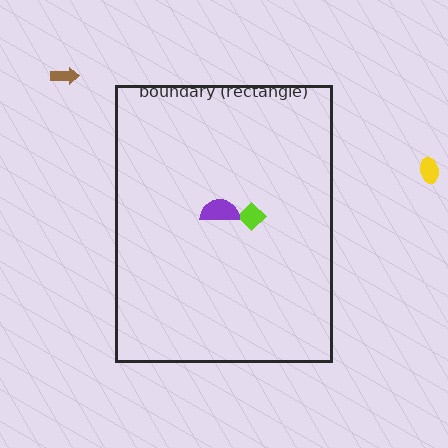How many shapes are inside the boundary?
2 inside, 2 outside.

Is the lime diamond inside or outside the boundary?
Inside.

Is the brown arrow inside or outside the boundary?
Outside.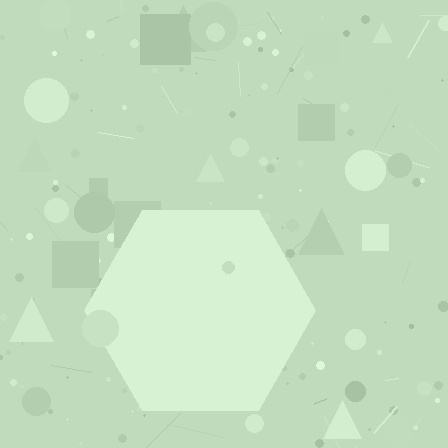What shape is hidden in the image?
A hexagon is hidden in the image.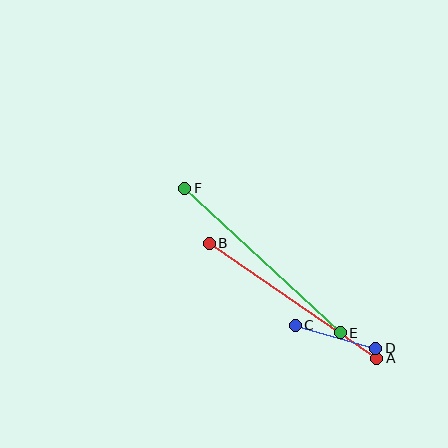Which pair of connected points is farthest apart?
Points E and F are farthest apart.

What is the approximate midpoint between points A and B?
The midpoint is at approximately (293, 301) pixels.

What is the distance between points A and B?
The distance is approximately 203 pixels.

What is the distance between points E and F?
The distance is approximately 212 pixels.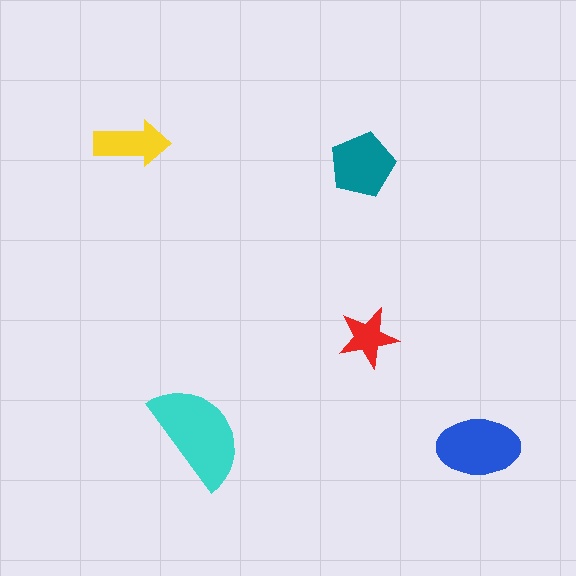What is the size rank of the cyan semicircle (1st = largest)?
1st.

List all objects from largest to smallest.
The cyan semicircle, the blue ellipse, the teal pentagon, the yellow arrow, the red star.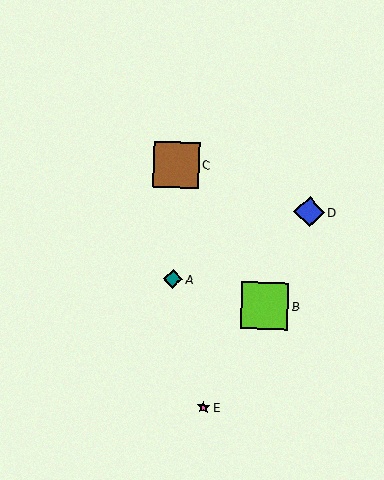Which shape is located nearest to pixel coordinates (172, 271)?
The teal diamond (labeled A) at (173, 279) is nearest to that location.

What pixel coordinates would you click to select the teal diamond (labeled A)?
Click at (173, 279) to select the teal diamond A.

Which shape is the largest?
The lime square (labeled B) is the largest.